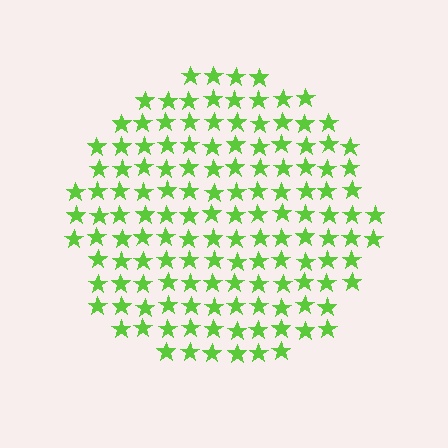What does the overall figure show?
The overall figure shows a circle.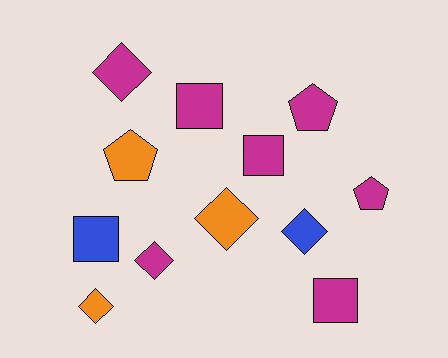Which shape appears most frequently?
Diamond, with 5 objects.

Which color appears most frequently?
Magenta, with 7 objects.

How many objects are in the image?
There are 12 objects.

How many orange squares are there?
There are no orange squares.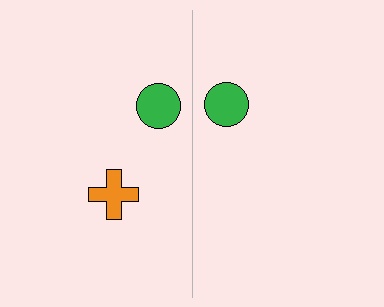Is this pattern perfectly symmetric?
No, the pattern is not perfectly symmetric. A orange cross is missing from the right side.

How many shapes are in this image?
There are 3 shapes in this image.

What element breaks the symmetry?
A orange cross is missing from the right side.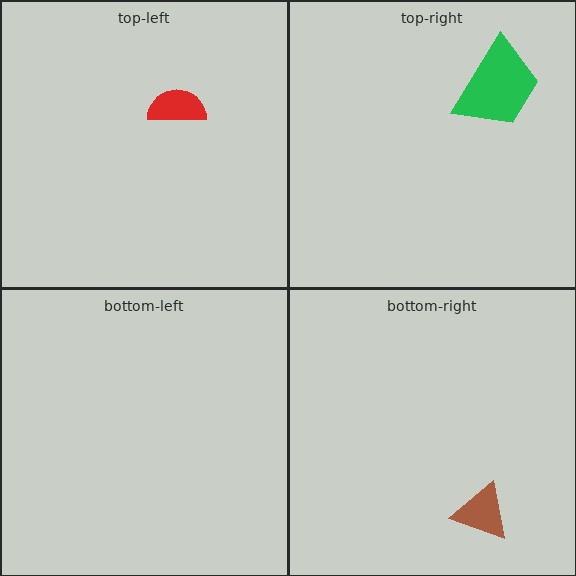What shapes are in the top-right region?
The green trapezoid.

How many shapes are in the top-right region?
1.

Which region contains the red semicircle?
The top-left region.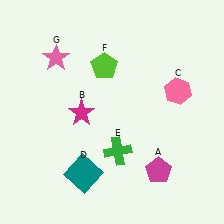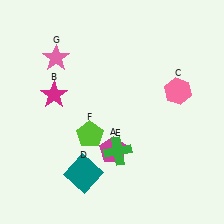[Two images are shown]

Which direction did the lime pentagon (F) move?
The lime pentagon (F) moved down.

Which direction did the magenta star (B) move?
The magenta star (B) moved left.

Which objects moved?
The objects that moved are: the magenta pentagon (A), the magenta star (B), the lime pentagon (F).